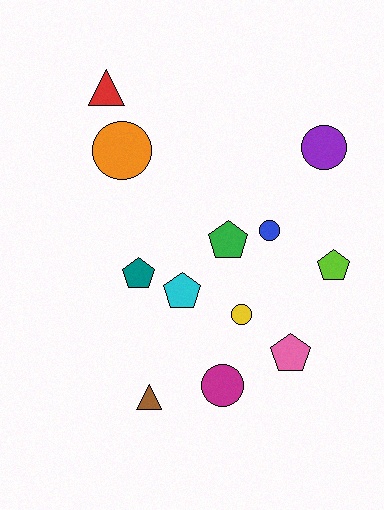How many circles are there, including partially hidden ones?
There are 5 circles.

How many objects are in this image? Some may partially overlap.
There are 12 objects.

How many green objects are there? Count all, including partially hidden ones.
There is 1 green object.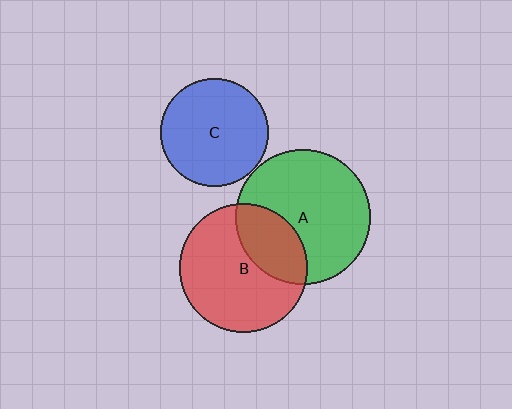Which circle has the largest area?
Circle A (green).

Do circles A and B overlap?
Yes.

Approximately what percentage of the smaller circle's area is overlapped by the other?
Approximately 30%.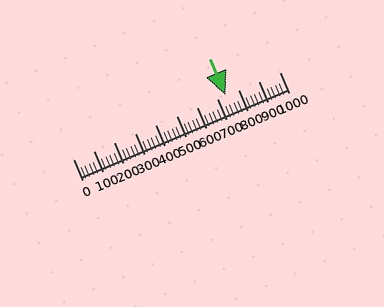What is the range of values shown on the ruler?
The ruler shows values from 0 to 1000.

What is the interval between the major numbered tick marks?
The major tick marks are spaced 100 units apart.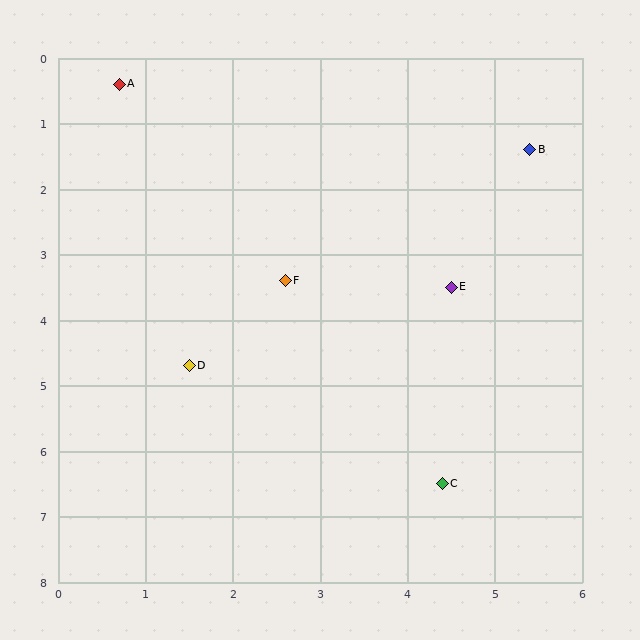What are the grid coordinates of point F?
Point F is at approximately (2.6, 3.4).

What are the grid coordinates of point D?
Point D is at approximately (1.5, 4.7).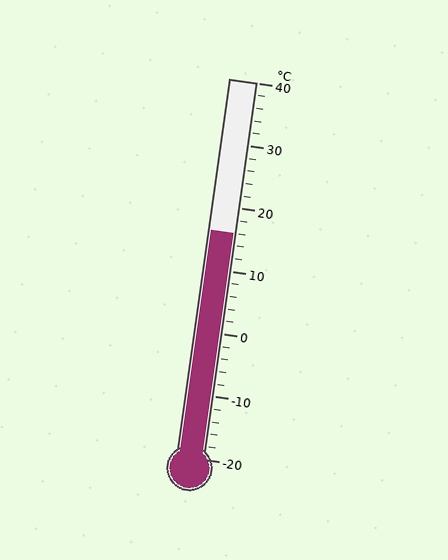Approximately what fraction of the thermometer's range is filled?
The thermometer is filled to approximately 60% of its range.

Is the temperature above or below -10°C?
The temperature is above -10°C.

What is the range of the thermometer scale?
The thermometer scale ranges from -20°C to 40°C.